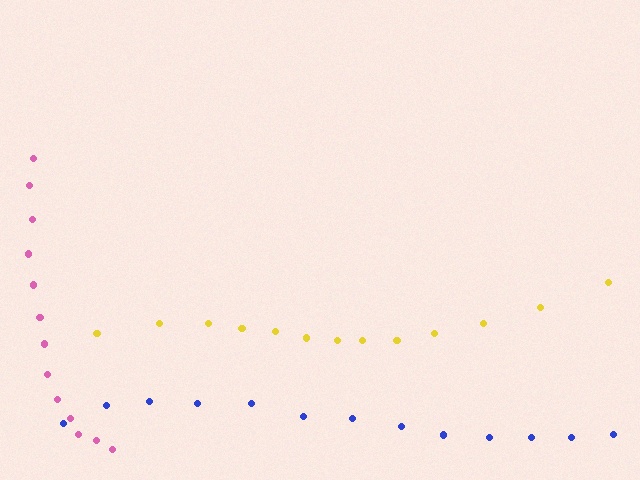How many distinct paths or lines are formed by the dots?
There are 3 distinct paths.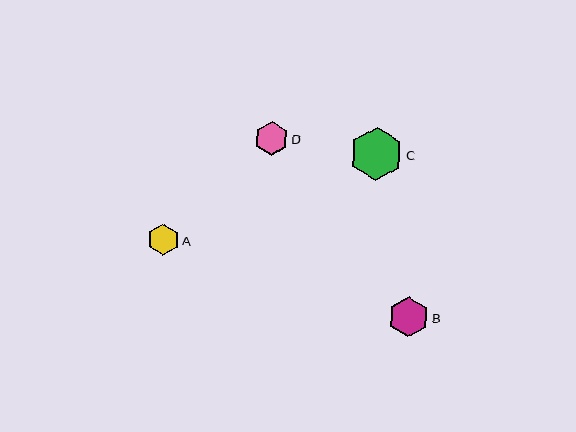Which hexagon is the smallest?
Hexagon A is the smallest with a size of approximately 32 pixels.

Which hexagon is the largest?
Hexagon C is the largest with a size of approximately 53 pixels.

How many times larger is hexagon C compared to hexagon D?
Hexagon C is approximately 1.6 times the size of hexagon D.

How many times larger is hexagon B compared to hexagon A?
Hexagon B is approximately 1.3 times the size of hexagon A.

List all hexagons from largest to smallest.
From largest to smallest: C, B, D, A.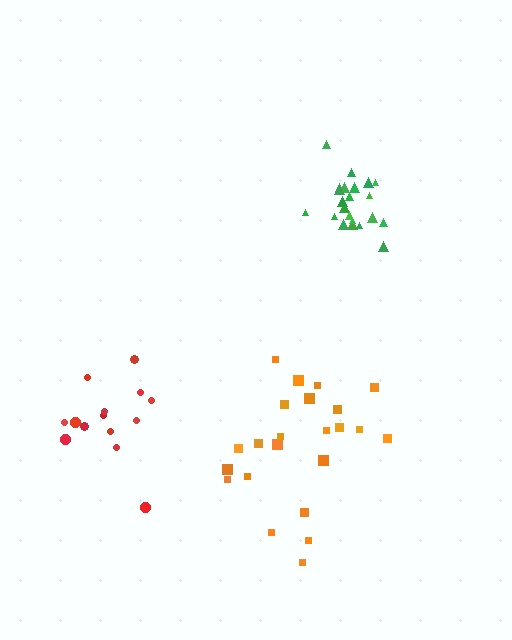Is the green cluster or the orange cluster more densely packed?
Green.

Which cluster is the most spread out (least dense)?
Orange.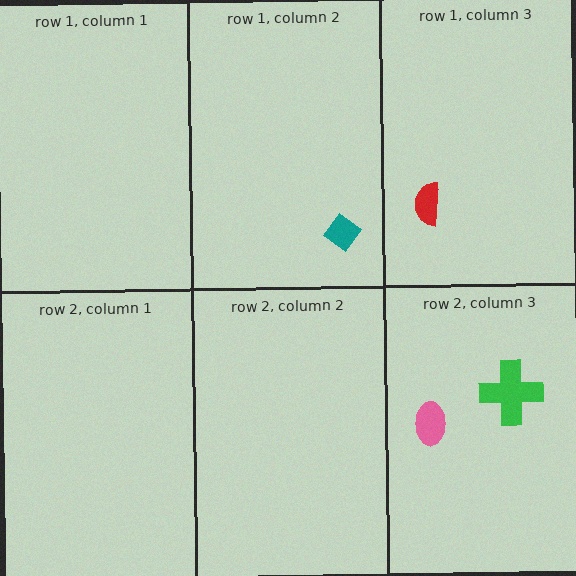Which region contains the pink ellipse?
The row 2, column 3 region.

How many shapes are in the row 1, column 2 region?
1.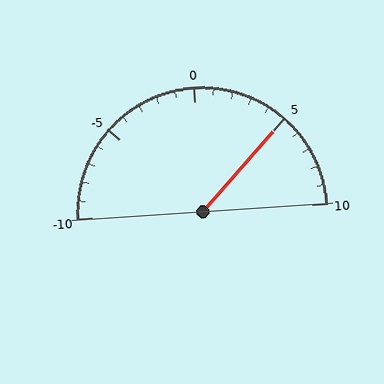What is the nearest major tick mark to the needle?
The nearest major tick mark is 5.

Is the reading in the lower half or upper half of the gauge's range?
The reading is in the upper half of the range (-10 to 10).